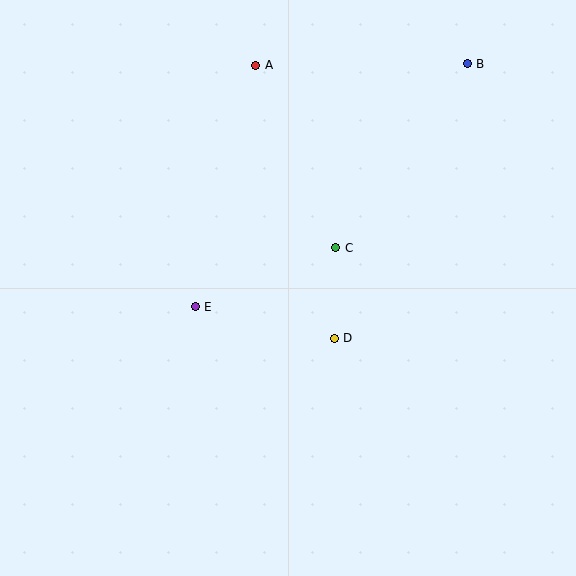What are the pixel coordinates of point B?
Point B is at (467, 64).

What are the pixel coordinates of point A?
Point A is at (256, 65).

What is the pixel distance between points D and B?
The distance between D and B is 305 pixels.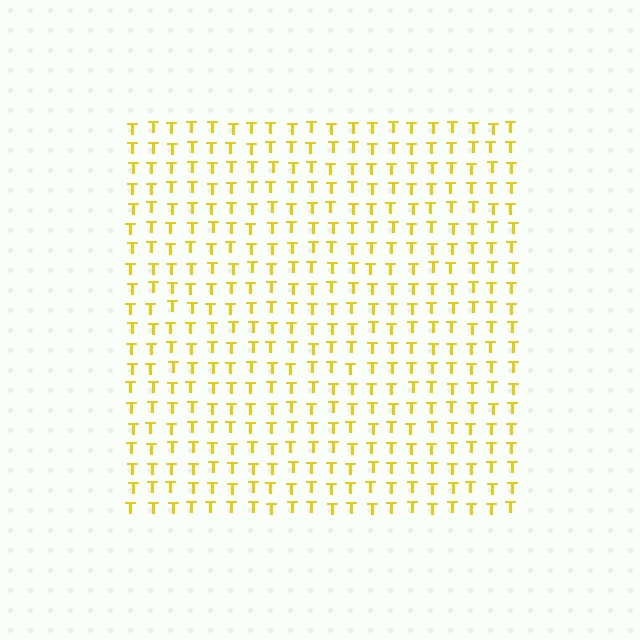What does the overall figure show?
The overall figure shows a square.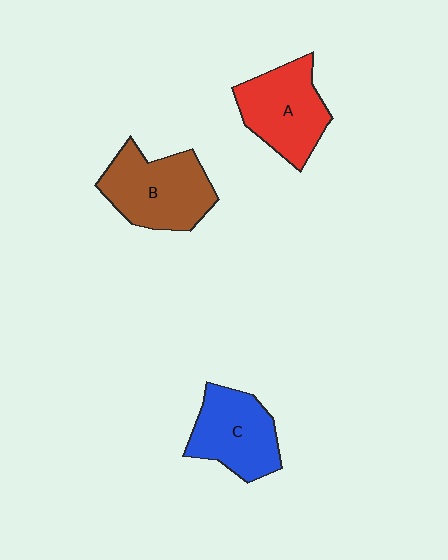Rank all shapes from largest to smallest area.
From largest to smallest: B (brown), A (red), C (blue).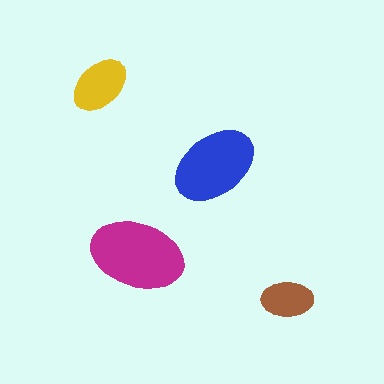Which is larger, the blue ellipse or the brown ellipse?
The blue one.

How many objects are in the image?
There are 4 objects in the image.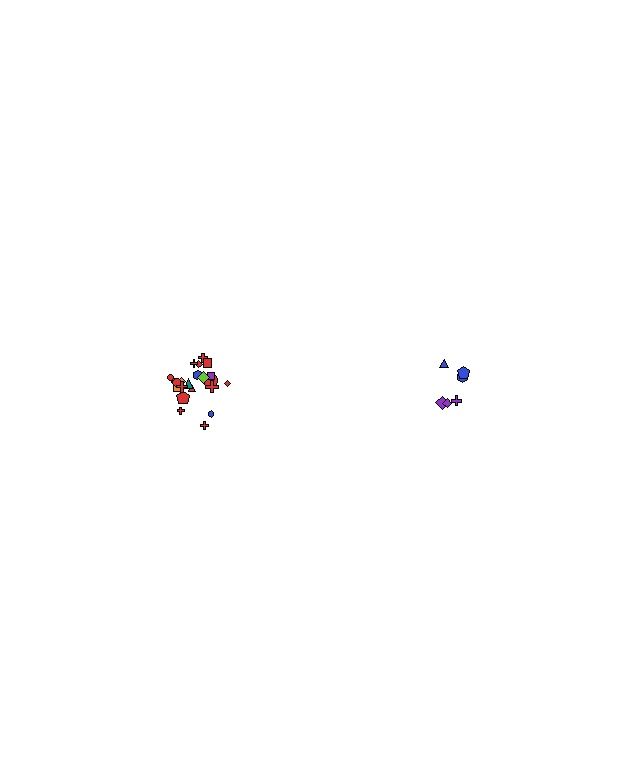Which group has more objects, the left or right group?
The left group.